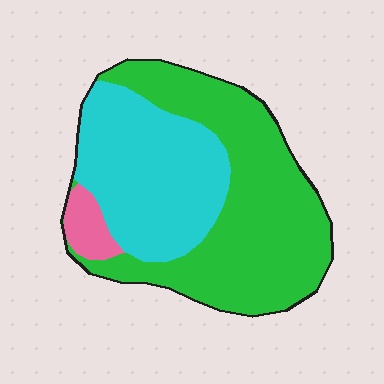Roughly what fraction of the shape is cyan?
Cyan takes up about three eighths (3/8) of the shape.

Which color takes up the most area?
Green, at roughly 55%.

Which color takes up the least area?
Pink, at roughly 5%.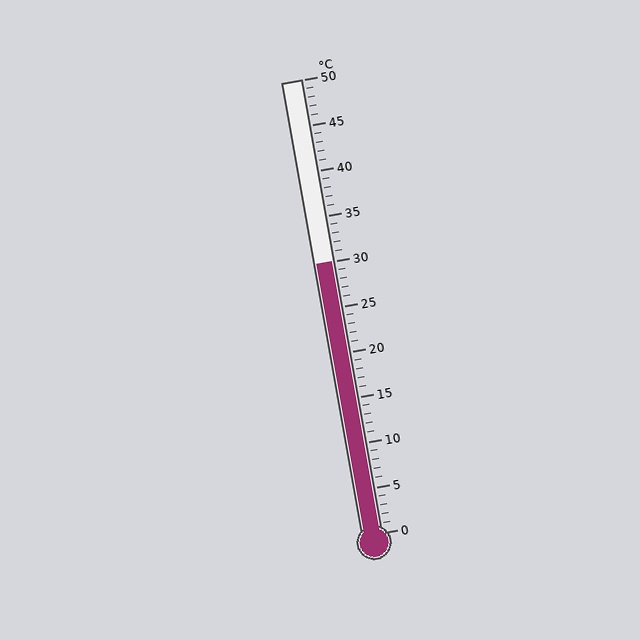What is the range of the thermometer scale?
The thermometer scale ranges from 0°C to 50°C.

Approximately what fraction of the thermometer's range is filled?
The thermometer is filled to approximately 60% of its range.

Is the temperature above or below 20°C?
The temperature is above 20°C.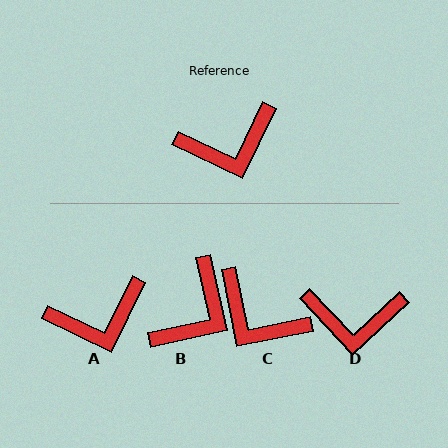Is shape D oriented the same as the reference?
No, it is off by about 21 degrees.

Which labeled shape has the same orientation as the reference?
A.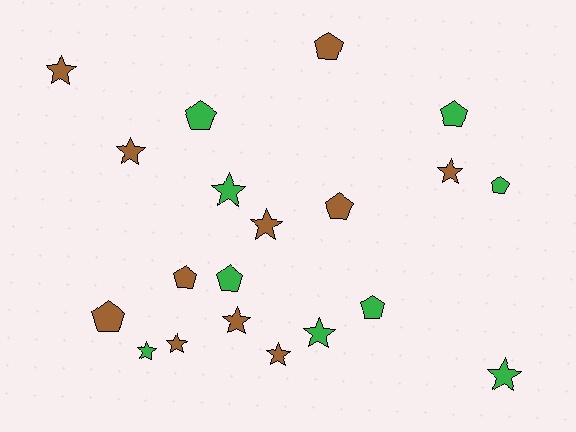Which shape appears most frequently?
Star, with 11 objects.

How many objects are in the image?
There are 20 objects.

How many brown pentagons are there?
There are 4 brown pentagons.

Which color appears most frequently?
Brown, with 11 objects.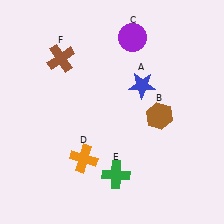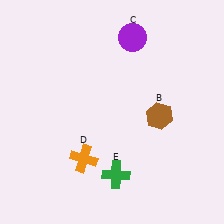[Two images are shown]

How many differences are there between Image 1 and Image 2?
There are 2 differences between the two images.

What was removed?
The blue star (A), the brown cross (F) were removed in Image 2.